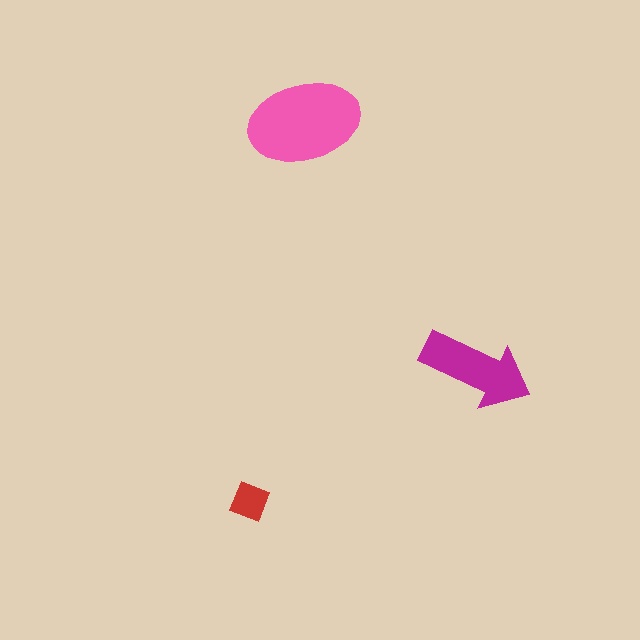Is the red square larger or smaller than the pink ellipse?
Smaller.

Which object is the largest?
The pink ellipse.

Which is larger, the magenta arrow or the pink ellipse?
The pink ellipse.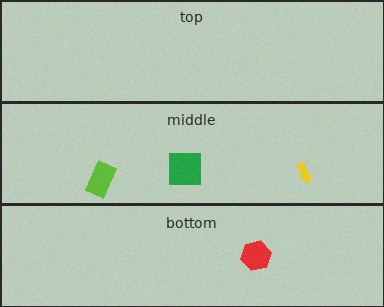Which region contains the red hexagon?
The bottom region.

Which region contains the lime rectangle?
The middle region.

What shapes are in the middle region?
The green square, the yellow arrow, the lime rectangle.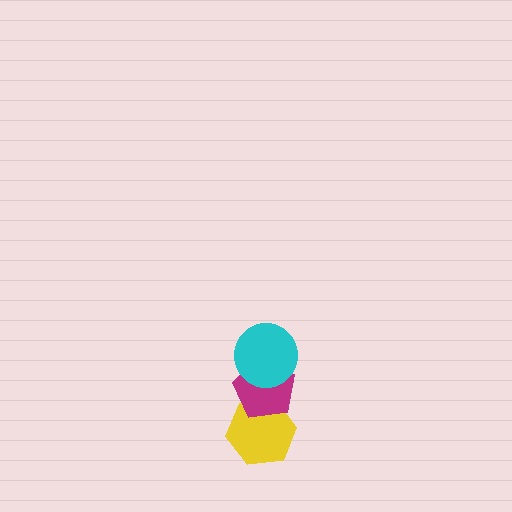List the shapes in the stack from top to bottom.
From top to bottom: the cyan circle, the magenta pentagon, the yellow hexagon.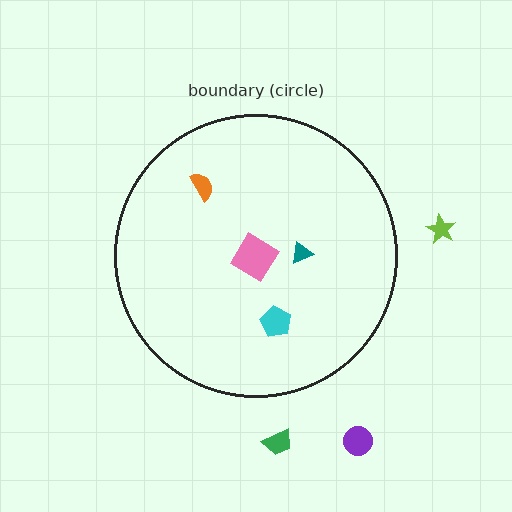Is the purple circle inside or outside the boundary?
Outside.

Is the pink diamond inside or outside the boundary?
Inside.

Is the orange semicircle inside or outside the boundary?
Inside.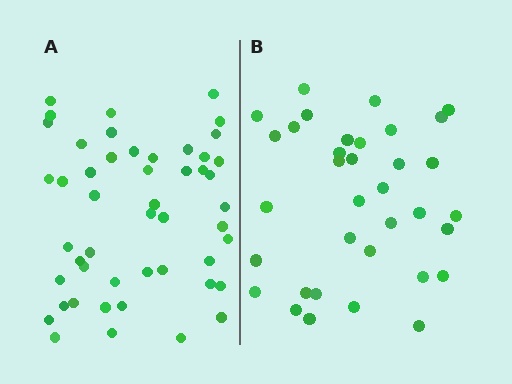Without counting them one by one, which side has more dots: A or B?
Region A (the left region) has more dots.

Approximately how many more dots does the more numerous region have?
Region A has approximately 15 more dots than region B.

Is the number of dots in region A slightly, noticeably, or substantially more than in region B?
Region A has noticeably more, but not dramatically so. The ratio is roughly 1.4 to 1.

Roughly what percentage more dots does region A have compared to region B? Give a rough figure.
About 40% more.